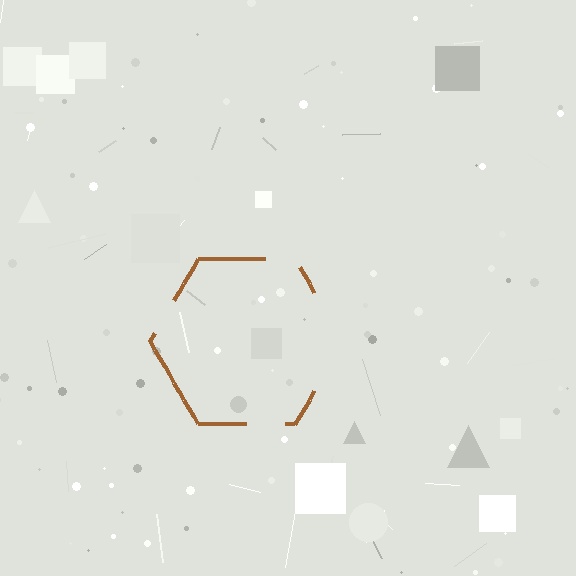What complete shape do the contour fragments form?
The contour fragments form a hexagon.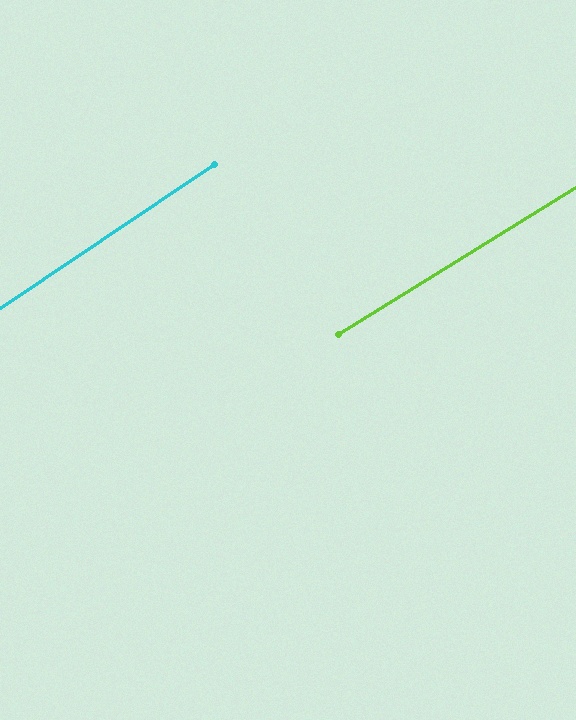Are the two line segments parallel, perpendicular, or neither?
Parallel — their directions differ by only 1.9°.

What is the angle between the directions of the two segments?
Approximately 2 degrees.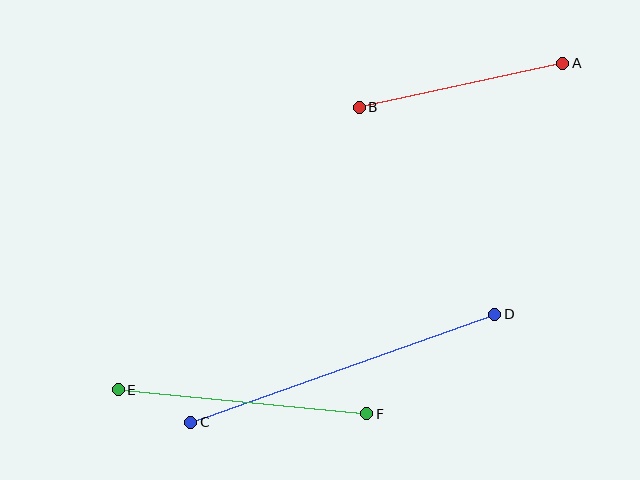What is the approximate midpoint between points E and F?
The midpoint is at approximately (243, 402) pixels.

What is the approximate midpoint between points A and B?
The midpoint is at approximately (461, 85) pixels.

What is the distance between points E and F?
The distance is approximately 250 pixels.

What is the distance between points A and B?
The distance is approximately 208 pixels.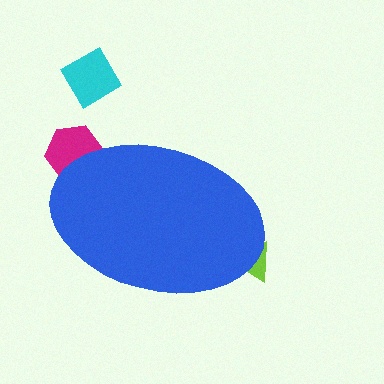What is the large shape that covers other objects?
A blue ellipse.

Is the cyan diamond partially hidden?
No, the cyan diamond is fully visible.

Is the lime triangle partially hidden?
Yes, the lime triangle is partially hidden behind the blue ellipse.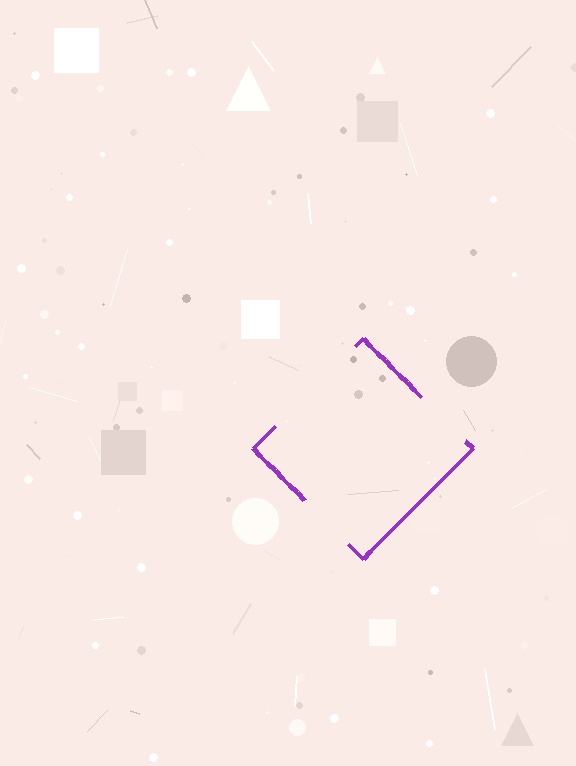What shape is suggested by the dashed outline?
The dashed outline suggests a diamond.